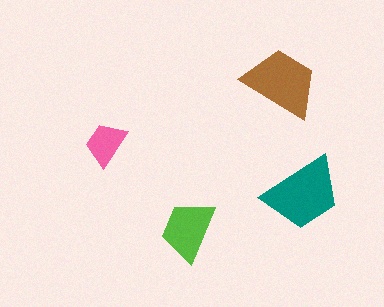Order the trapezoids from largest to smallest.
the teal one, the brown one, the lime one, the pink one.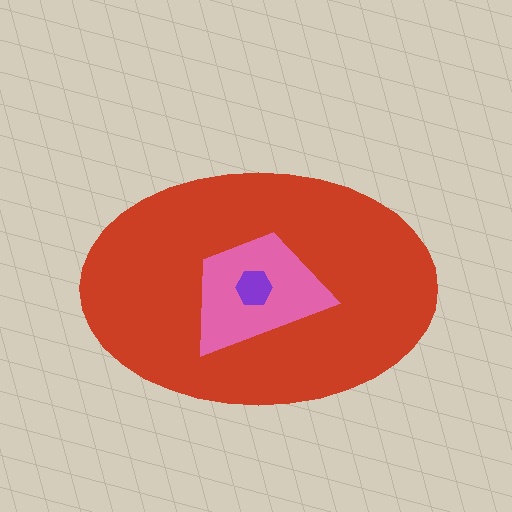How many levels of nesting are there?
3.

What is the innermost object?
The purple hexagon.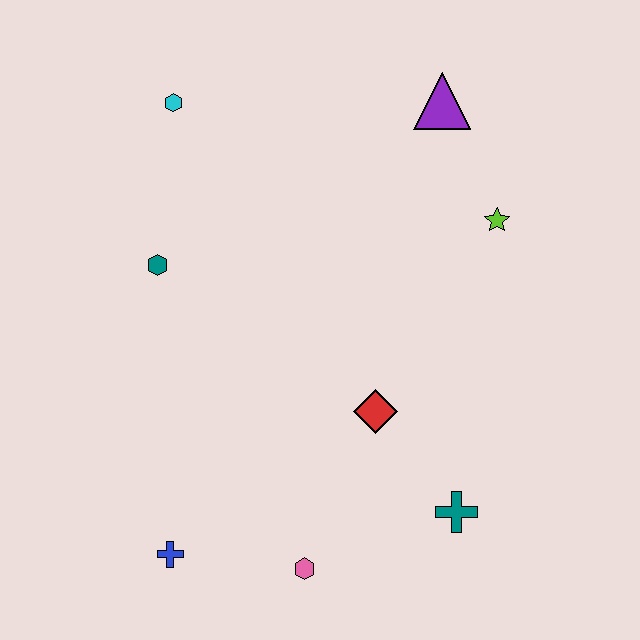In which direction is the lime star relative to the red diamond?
The lime star is above the red diamond.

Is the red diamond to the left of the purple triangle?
Yes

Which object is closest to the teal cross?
The red diamond is closest to the teal cross.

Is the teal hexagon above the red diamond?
Yes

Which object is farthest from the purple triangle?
The blue cross is farthest from the purple triangle.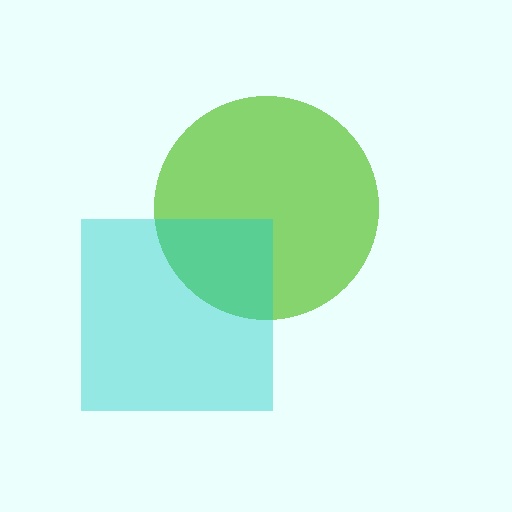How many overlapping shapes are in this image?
There are 2 overlapping shapes in the image.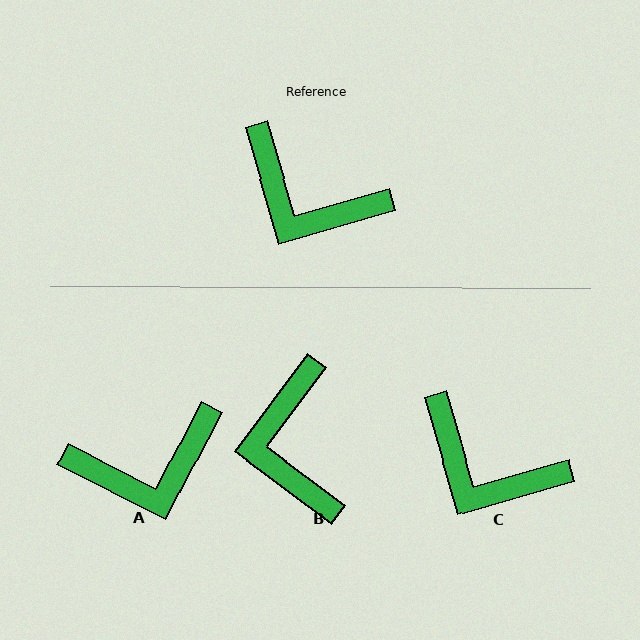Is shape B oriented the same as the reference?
No, it is off by about 53 degrees.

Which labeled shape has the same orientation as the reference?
C.